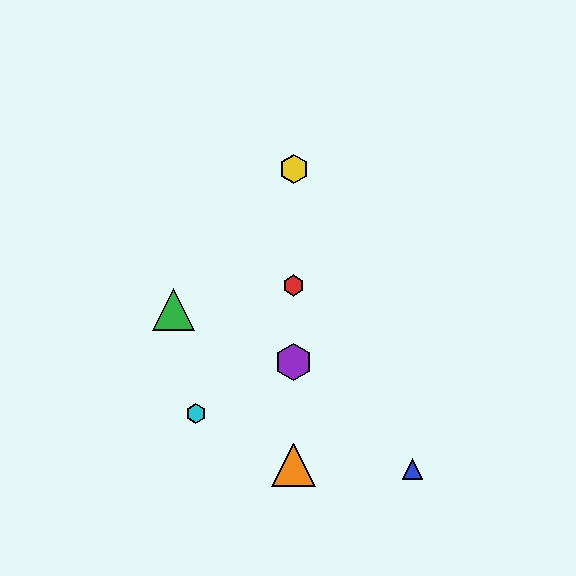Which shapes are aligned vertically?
The red hexagon, the yellow hexagon, the purple hexagon, the orange triangle are aligned vertically.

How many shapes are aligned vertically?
4 shapes (the red hexagon, the yellow hexagon, the purple hexagon, the orange triangle) are aligned vertically.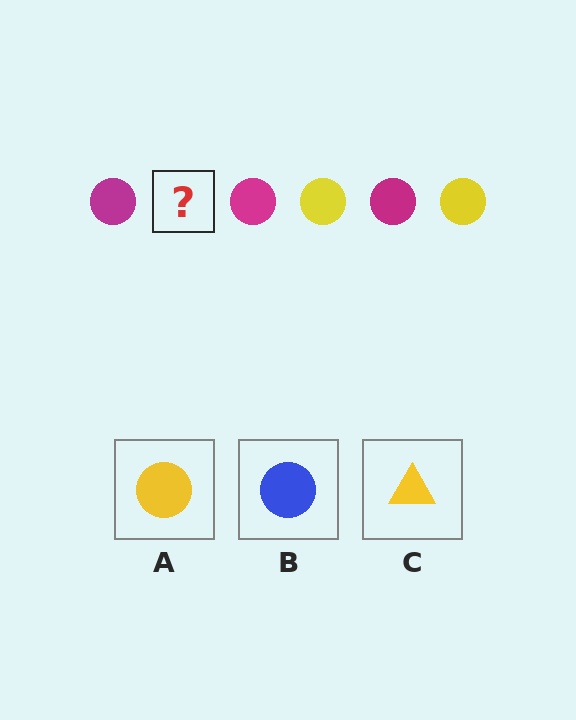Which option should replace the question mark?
Option A.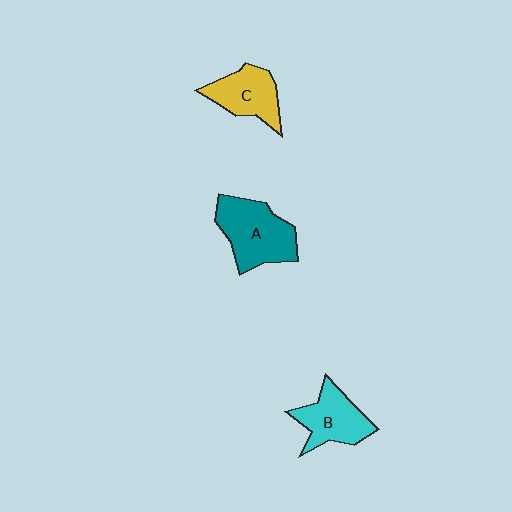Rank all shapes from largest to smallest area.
From largest to smallest: A (teal), B (cyan), C (yellow).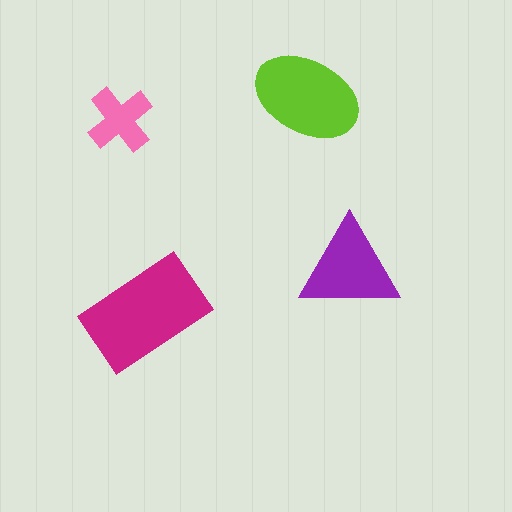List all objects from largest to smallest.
The magenta rectangle, the lime ellipse, the purple triangle, the pink cross.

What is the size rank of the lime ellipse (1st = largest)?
2nd.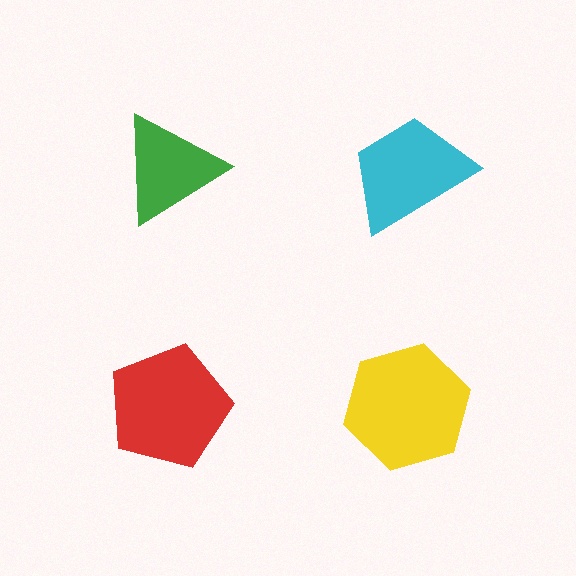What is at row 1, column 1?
A green triangle.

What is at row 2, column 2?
A yellow hexagon.